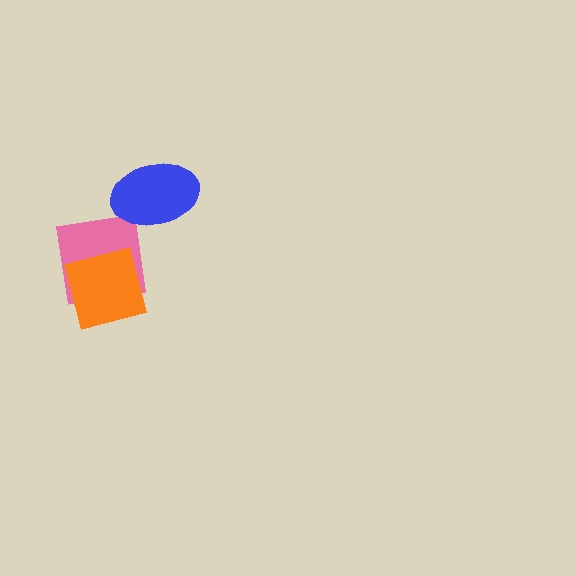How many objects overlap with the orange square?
1 object overlaps with the orange square.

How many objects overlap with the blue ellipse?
0 objects overlap with the blue ellipse.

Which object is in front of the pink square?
The orange square is in front of the pink square.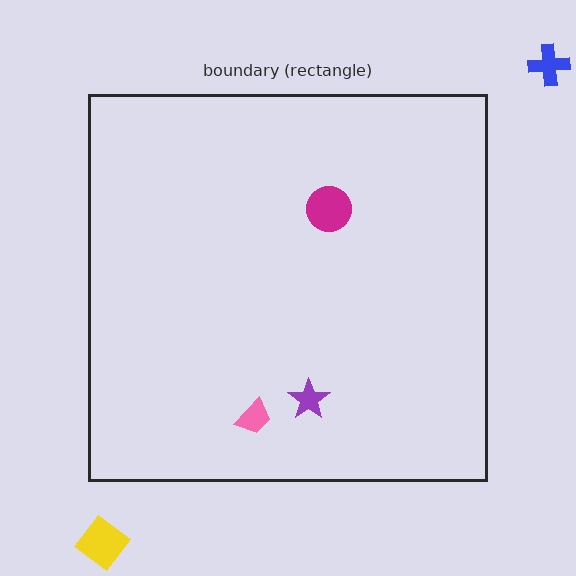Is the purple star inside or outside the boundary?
Inside.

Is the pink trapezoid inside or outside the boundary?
Inside.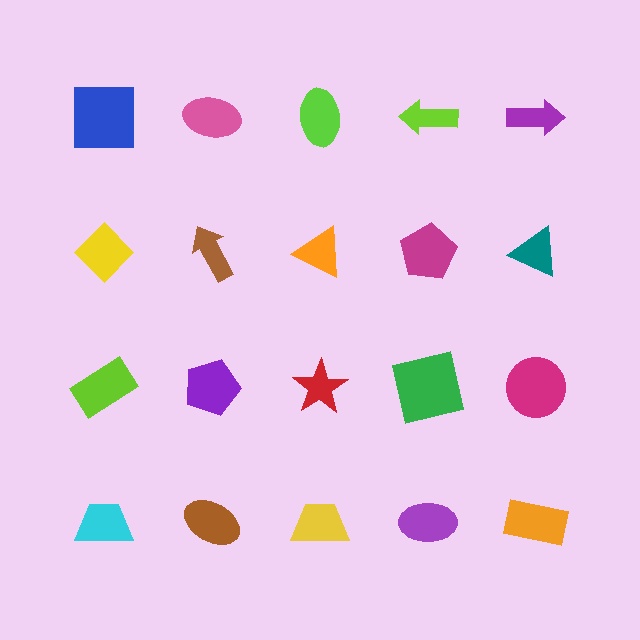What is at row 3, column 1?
A lime rectangle.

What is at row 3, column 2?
A purple pentagon.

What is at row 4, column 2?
A brown ellipse.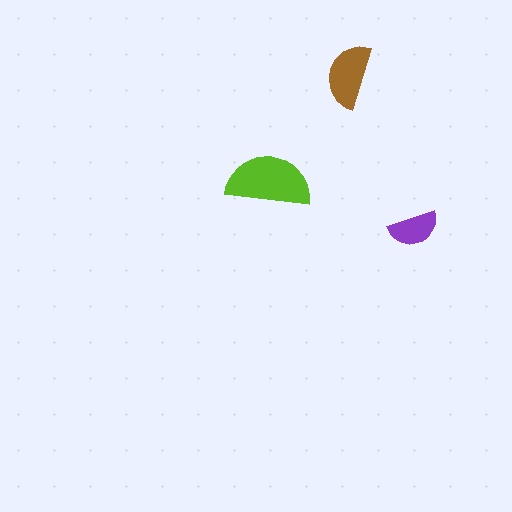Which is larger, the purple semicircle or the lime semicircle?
The lime one.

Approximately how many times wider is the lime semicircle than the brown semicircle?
About 1.5 times wider.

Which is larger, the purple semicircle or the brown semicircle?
The brown one.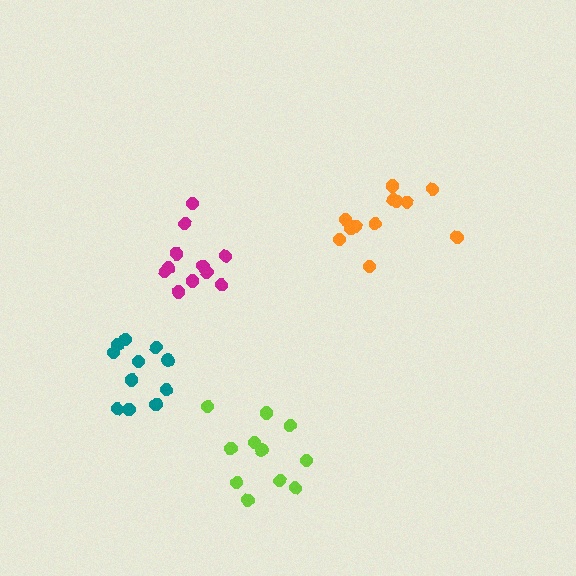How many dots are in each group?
Group 1: 12 dots, Group 2: 11 dots, Group 3: 11 dots, Group 4: 11 dots (45 total).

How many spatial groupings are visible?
There are 4 spatial groupings.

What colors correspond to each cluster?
The clusters are colored: orange, teal, lime, magenta.